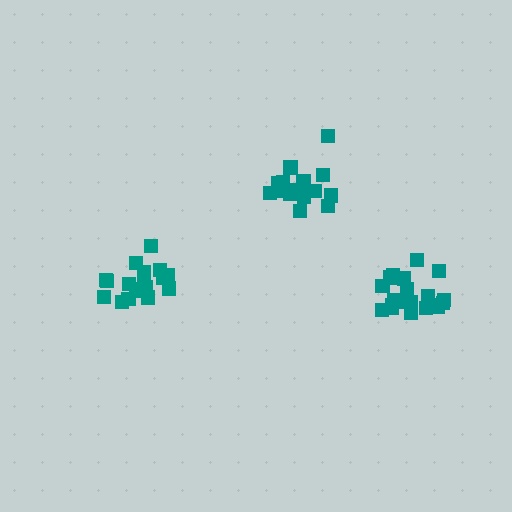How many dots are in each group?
Group 1: 18 dots, Group 2: 18 dots, Group 3: 21 dots (57 total).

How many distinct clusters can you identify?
There are 3 distinct clusters.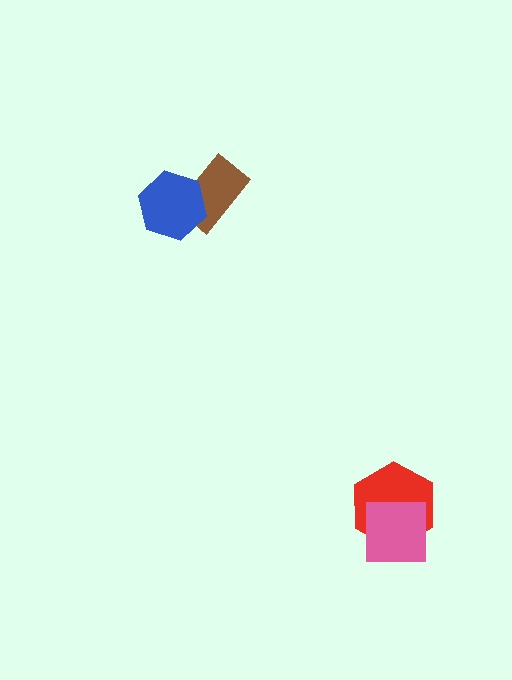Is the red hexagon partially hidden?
Yes, it is partially covered by another shape.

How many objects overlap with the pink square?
1 object overlaps with the pink square.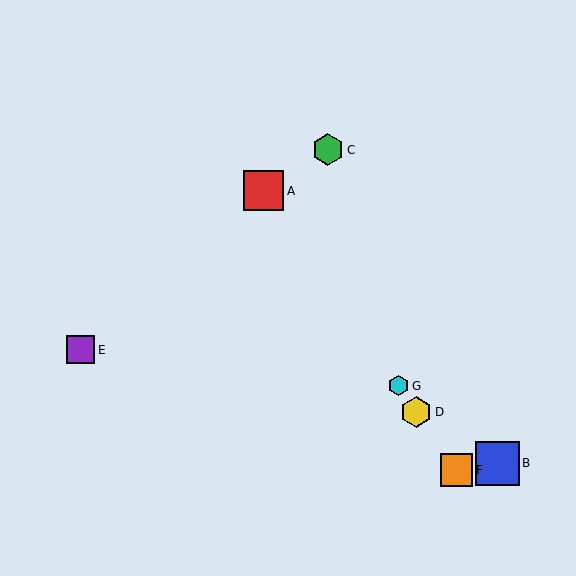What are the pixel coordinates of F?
Object F is at (456, 470).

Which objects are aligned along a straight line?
Objects A, D, F, G are aligned along a straight line.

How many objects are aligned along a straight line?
4 objects (A, D, F, G) are aligned along a straight line.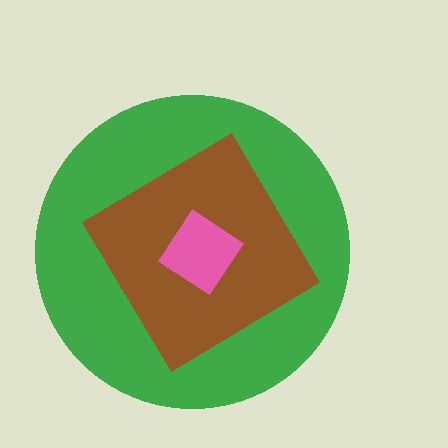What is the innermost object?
The pink diamond.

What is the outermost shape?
The green circle.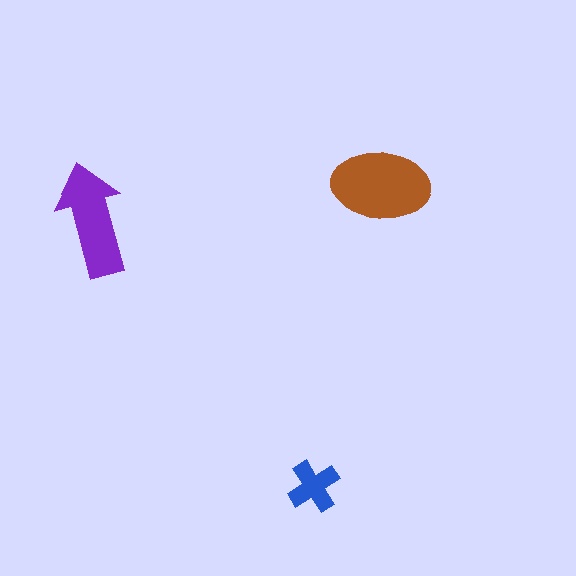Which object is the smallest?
The blue cross.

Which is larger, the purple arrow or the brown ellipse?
The brown ellipse.